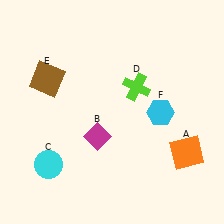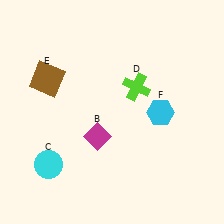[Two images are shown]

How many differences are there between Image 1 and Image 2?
There is 1 difference between the two images.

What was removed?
The orange square (A) was removed in Image 2.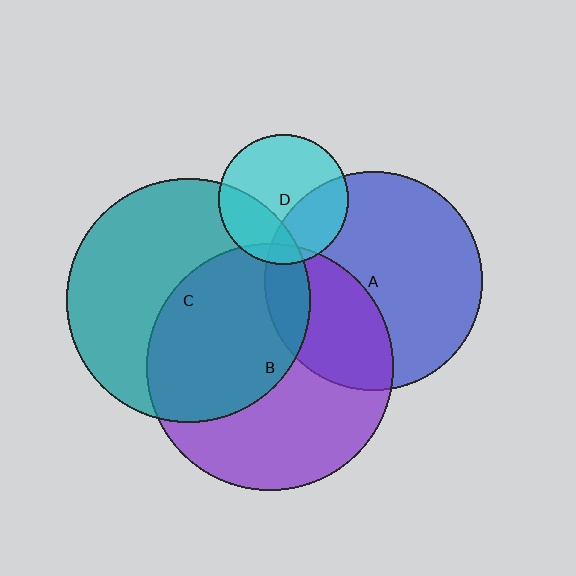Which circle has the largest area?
Circle B (purple).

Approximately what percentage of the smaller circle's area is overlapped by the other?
Approximately 10%.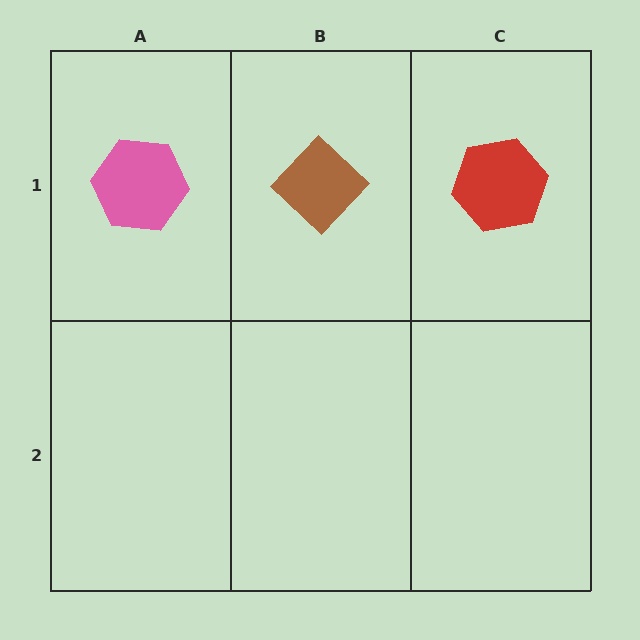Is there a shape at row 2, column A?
No, that cell is empty.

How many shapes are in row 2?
0 shapes.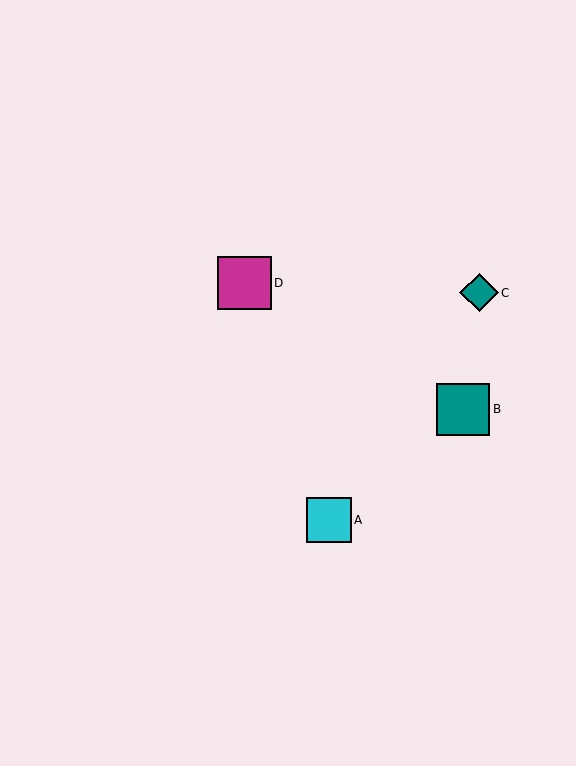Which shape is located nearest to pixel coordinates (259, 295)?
The magenta square (labeled D) at (245, 283) is nearest to that location.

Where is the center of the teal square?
The center of the teal square is at (463, 409).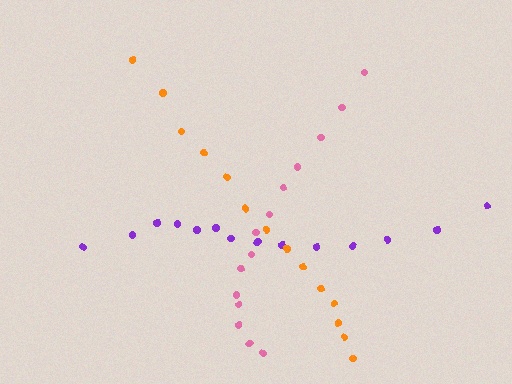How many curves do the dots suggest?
There are 3 distinct paths.